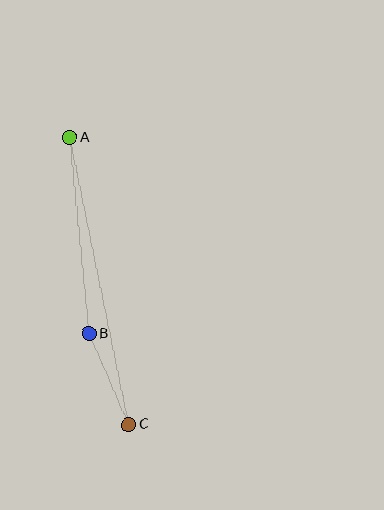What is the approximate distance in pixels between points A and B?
The distance between A and B is approximately 197 pixels.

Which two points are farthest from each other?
Points A and C are farthest from each other.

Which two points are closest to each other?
Points B and C are closest to each other.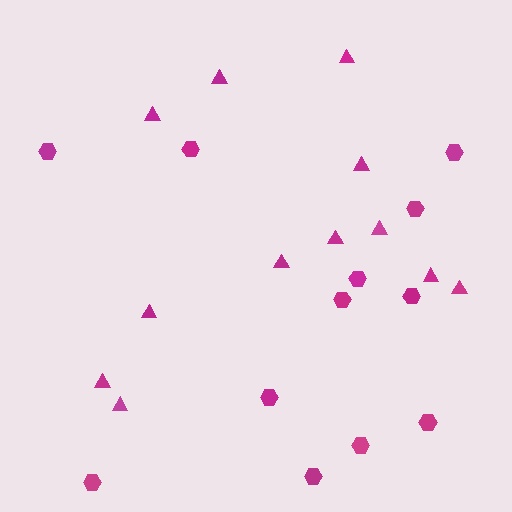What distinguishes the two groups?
There are 2 groups: one group of triangles (12) and one group of hexagons (12).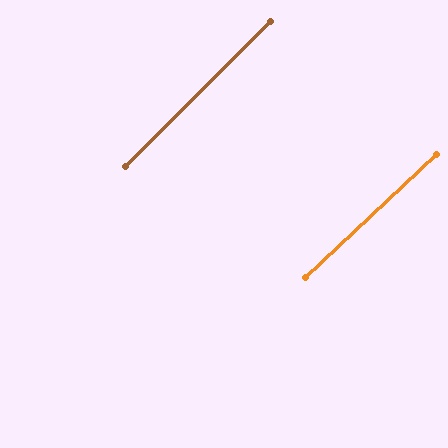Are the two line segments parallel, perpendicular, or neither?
Parallel — their directions differ by only 1.7°.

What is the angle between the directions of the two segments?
Approximately 2 degrees.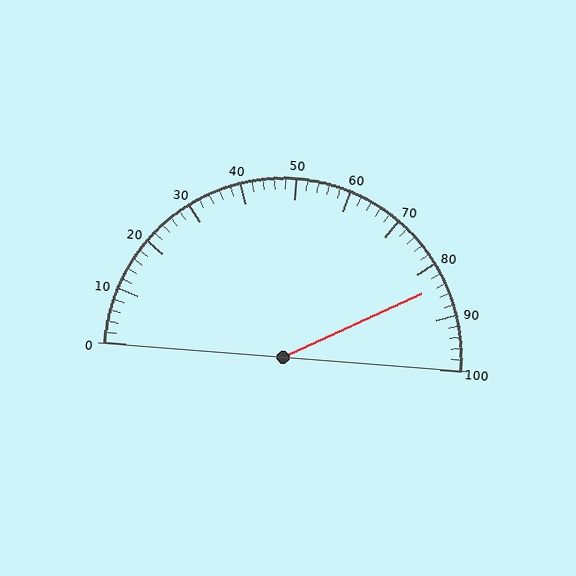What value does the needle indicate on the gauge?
The needle indicates approximately 84.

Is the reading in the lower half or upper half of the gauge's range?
The reading is in the upper half of the range (0 to 100).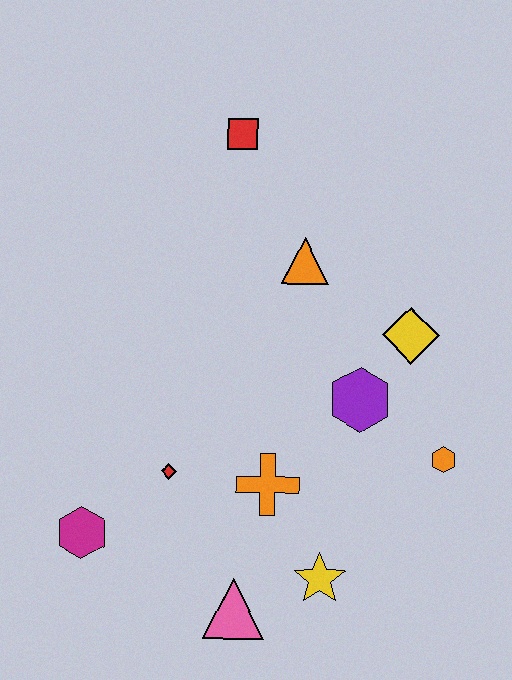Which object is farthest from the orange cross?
The red square is farthest from the orange cross.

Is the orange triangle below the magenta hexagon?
No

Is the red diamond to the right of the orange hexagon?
No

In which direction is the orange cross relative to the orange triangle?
The orange cross is below the orange triangle.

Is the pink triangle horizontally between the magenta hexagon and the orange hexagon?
Yes